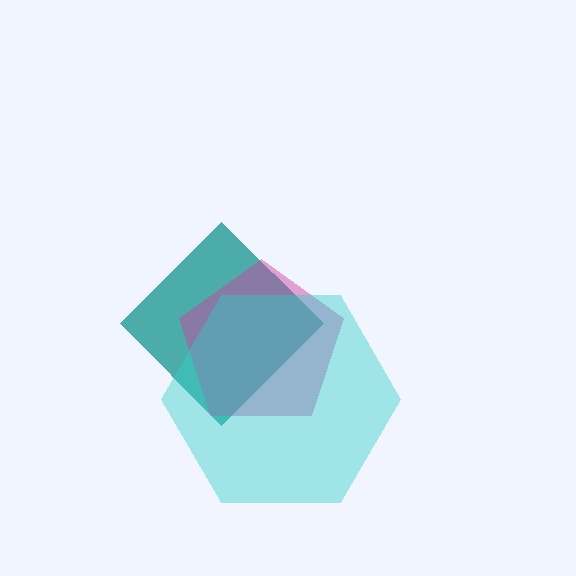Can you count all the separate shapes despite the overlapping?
Yes, there are 3 separate shapes.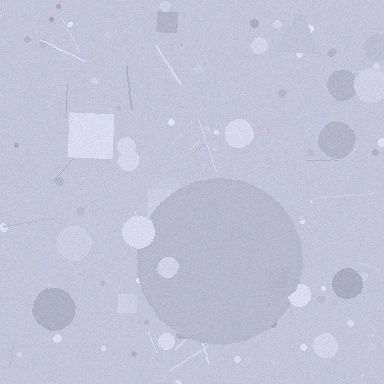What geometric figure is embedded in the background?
A circle is embedded in the background.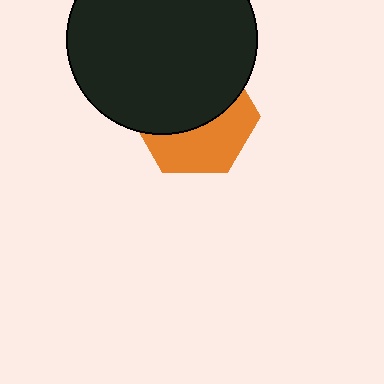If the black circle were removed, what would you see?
You would see the complete orange hexagon.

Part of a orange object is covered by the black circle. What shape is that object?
It is a hexagon.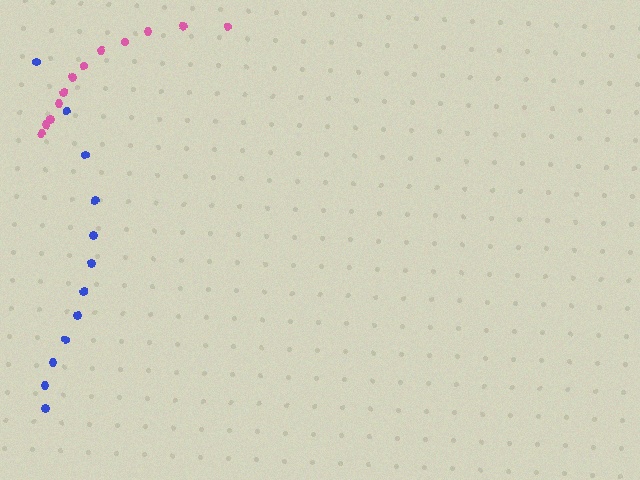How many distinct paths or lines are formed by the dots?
There are 2 distinct paths.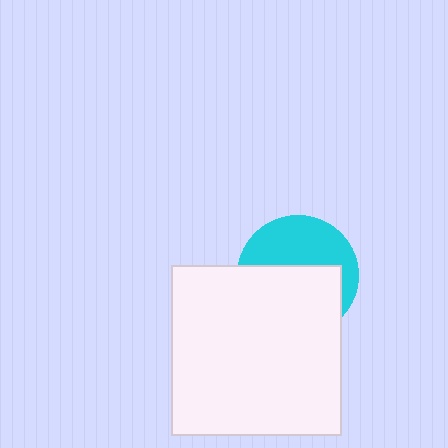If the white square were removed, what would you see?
You would see the complete cyan circle.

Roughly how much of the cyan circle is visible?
About half of it is visible (roughly 45%).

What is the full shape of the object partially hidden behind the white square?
The partially hidden object is a cyan circle.